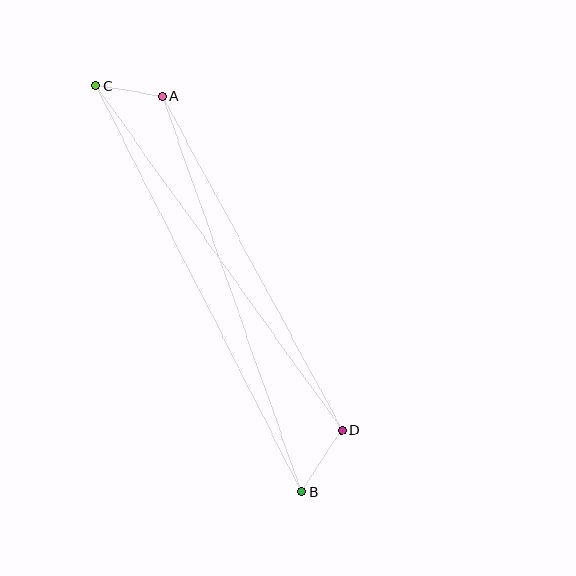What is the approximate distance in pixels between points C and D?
The distance between C and D is approximately 423 pixels.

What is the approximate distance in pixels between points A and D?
The distance between A and D is approximately 379 pixels.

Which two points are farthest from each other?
Points B and C are farthest from each other.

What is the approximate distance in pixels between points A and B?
The distance between A and B is approximately 420 pixels.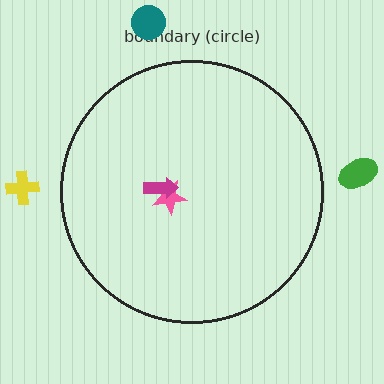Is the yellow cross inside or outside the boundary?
Outside.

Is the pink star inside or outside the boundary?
Inside.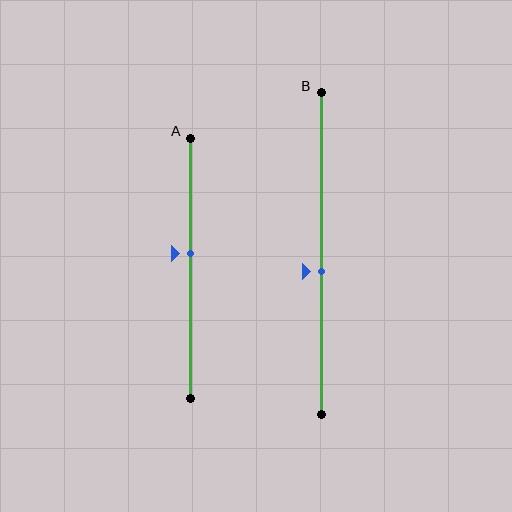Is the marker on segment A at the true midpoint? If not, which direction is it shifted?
No, the marker on segment A is shifted upward by about 6% of the segment length.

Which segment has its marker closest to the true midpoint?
Segment B has its marker closest to the true midpoint.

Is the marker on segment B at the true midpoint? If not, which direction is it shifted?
No, the marker on segment B is shifted downward by about 6% of the segment length.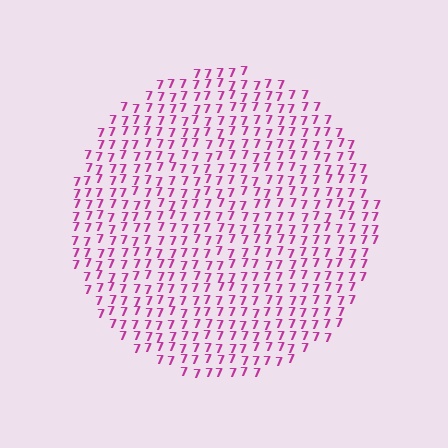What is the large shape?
The large shape is a circle.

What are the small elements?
The small elements are digit 7's.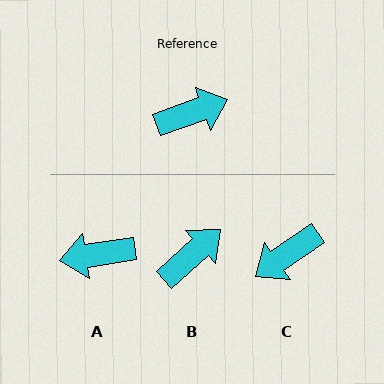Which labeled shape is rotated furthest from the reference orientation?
A, about 169 degrees away.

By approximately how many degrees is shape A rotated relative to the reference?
Approximately 169 degrees counter-clockwise.